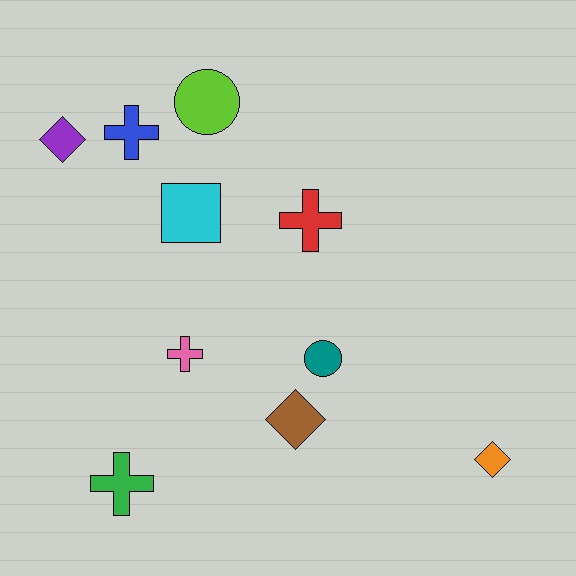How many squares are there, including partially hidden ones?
There is 1 square.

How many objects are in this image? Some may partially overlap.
There are 10 objects.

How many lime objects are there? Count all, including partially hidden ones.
There is 1 lime object.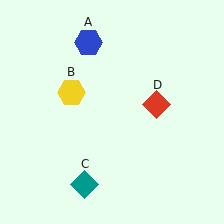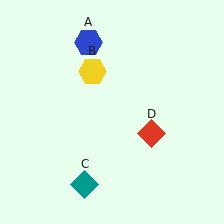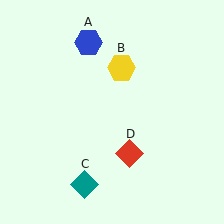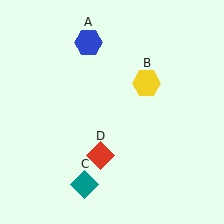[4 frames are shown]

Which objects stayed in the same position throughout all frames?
Blue hexagon (object A) and teal diamond (object C) remained stationary.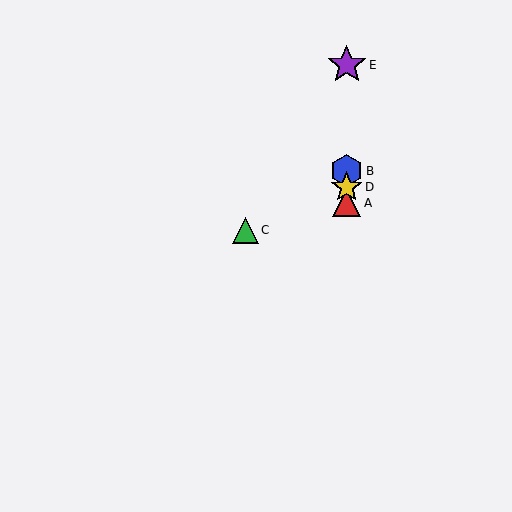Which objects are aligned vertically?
Objects A, B, D, E are aligned vertically.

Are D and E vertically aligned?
Yes, both are at x≈347.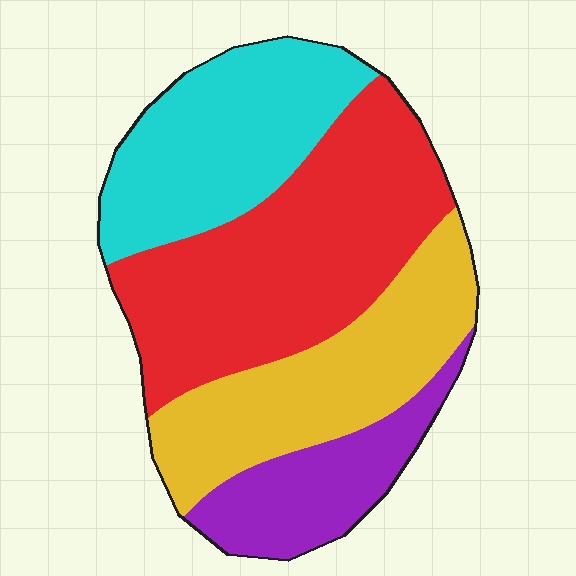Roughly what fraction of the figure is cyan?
Cyan covers 24% of the figure.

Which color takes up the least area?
Purple, at roughly 15%.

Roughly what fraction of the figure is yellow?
Yellow covers around 25% of the figure.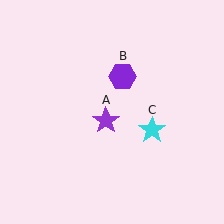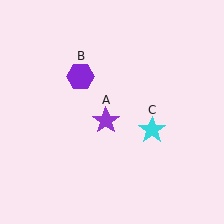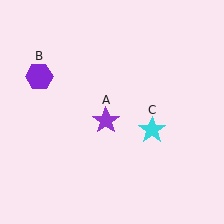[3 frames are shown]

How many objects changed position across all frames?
1 object changed position: purple hexagon (object B).